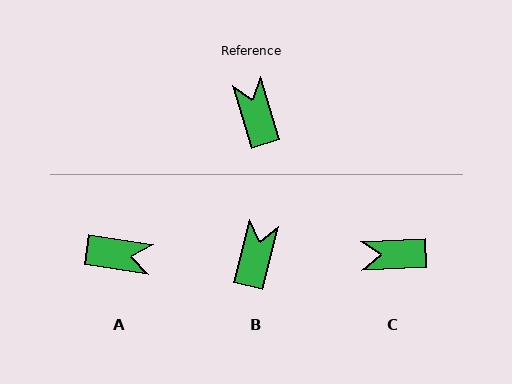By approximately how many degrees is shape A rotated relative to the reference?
Approximately 116 degrees clockwise.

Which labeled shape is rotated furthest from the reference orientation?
A, about 116 degrees away.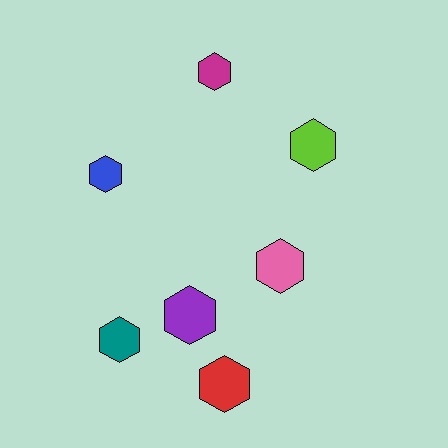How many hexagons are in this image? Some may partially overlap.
There are 7 hexagons.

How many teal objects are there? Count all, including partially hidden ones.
There is 1 teal object.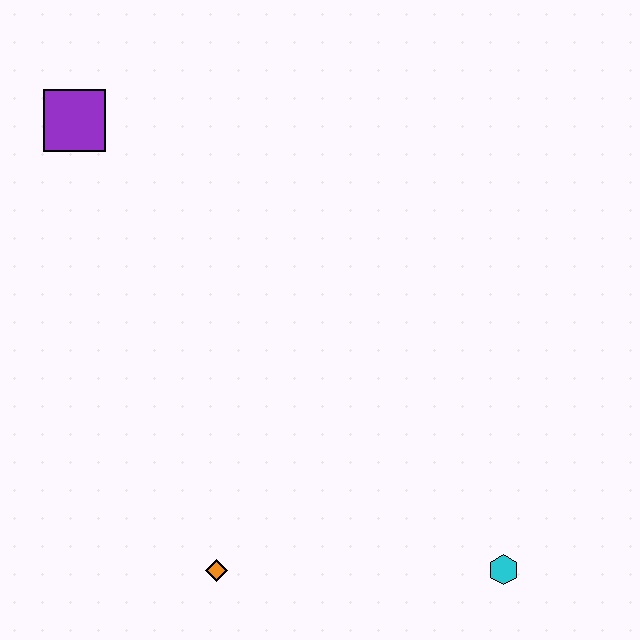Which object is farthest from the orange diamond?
The purple square is farthest from the orange diamond.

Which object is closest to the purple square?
The orange diamond is closest to the purple square.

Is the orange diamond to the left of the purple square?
No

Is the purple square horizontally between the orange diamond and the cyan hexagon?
No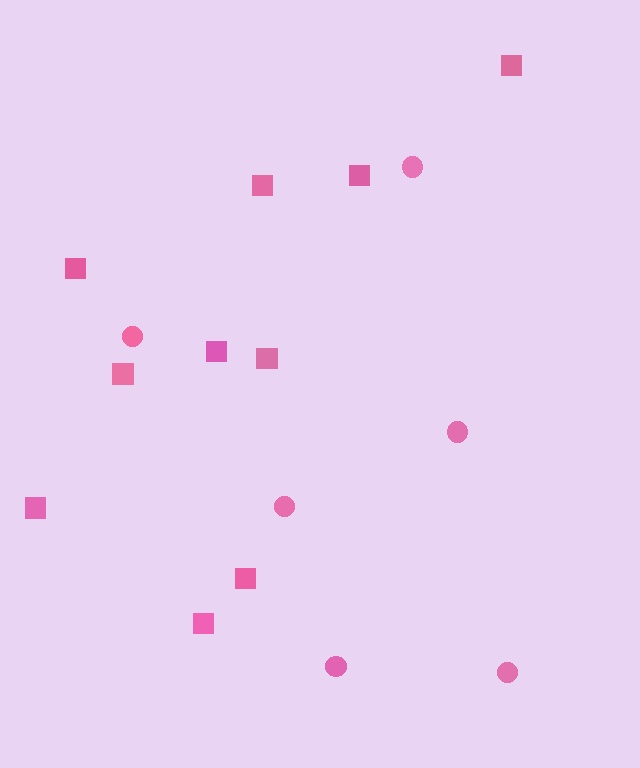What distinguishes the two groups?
There are 2 groups: one group of squares (10) and one group of circles (6).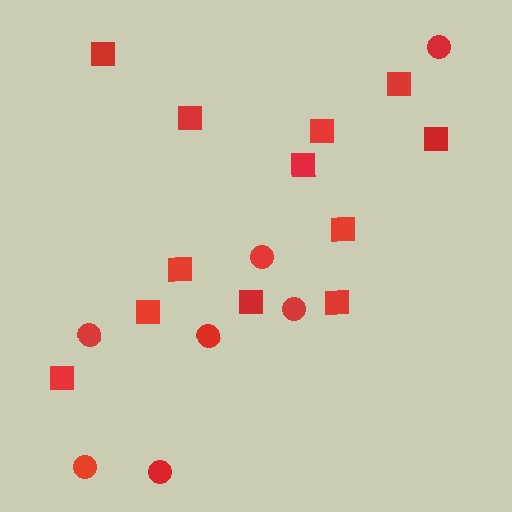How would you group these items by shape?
There are 2 groups: one group of squares (12) and one group of circles (7).